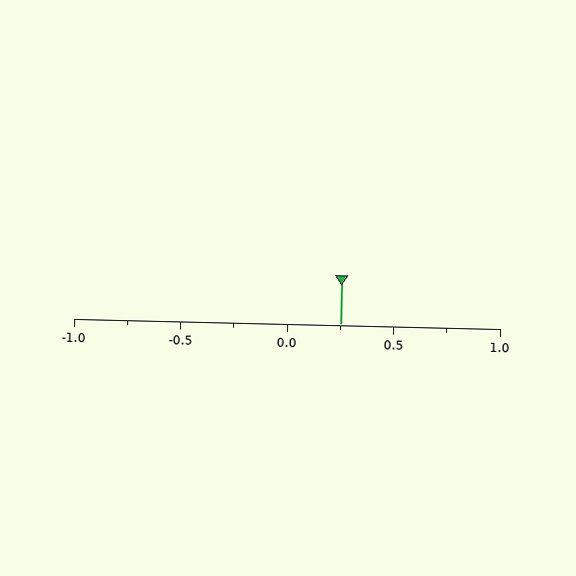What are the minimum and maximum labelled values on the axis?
The axis runs from -1.0 to 1.0.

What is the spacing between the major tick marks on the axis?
The major ticks are spaced 0.5 apart.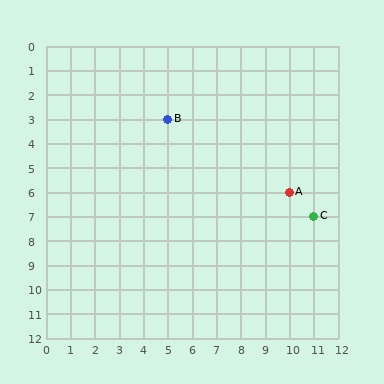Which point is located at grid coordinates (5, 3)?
Point B is at (5, 3).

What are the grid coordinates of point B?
Point B is at grid coordinates (5, 3).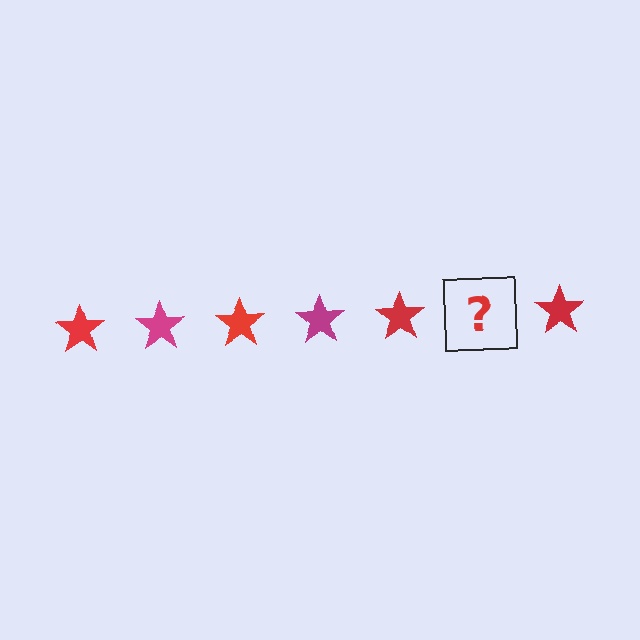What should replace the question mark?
The question mark should be replaced with a magenta star.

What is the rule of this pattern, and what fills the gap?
The rule is that the pattern cycles through red, magenta stars. The gap should be filled with a magenta star.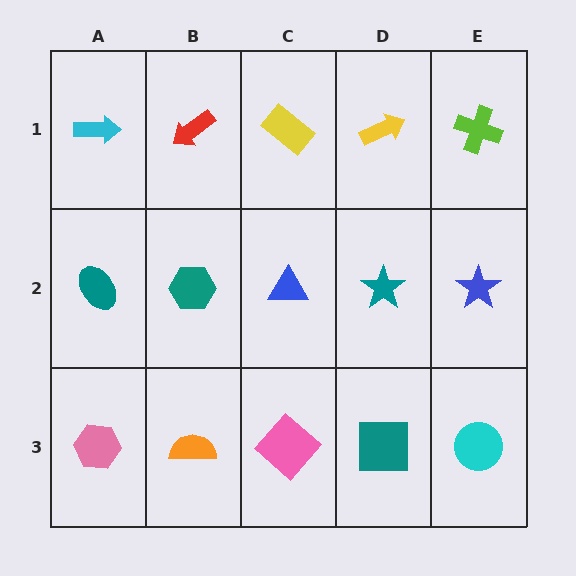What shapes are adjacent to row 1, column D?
A teal star (row 2, column D), a yellow rectangle (row 1, column C), a lime cross (row 1, column E).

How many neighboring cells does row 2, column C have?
4.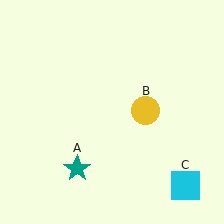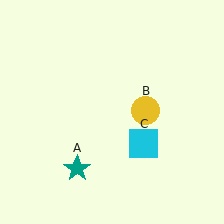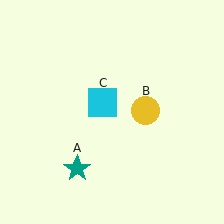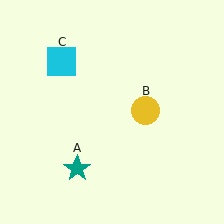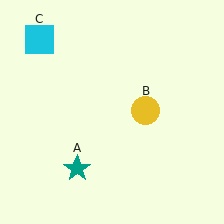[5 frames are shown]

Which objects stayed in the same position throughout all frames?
Teal star (object A) and yellow circle (object B) remained stationary.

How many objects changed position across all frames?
1 object changed position: cyan square (object C).